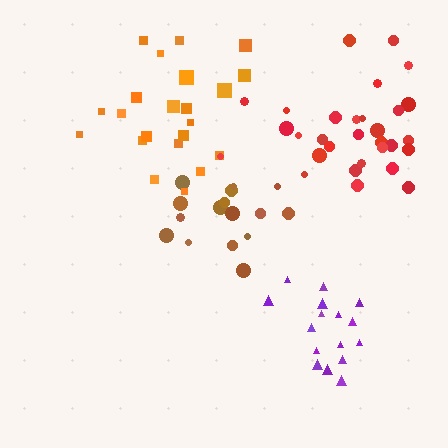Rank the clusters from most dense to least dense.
brown, purple, red, orange.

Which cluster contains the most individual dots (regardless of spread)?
Red (30).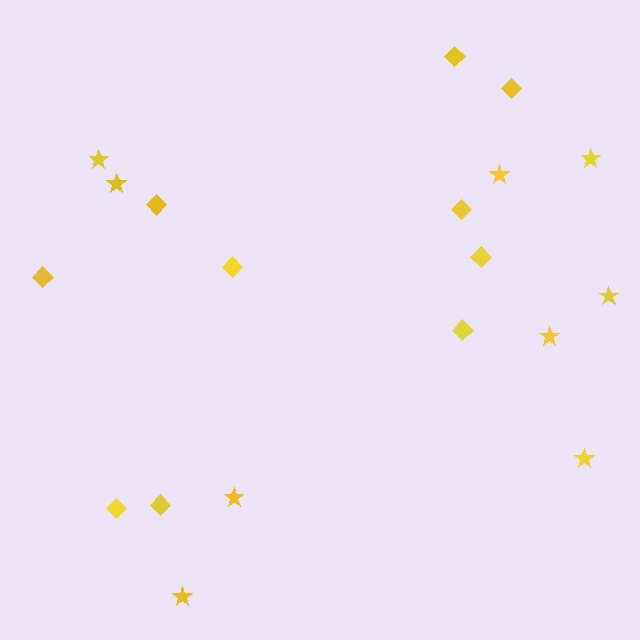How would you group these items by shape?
There are 2 groups: one group of stars (9) and one group of diamonds (10).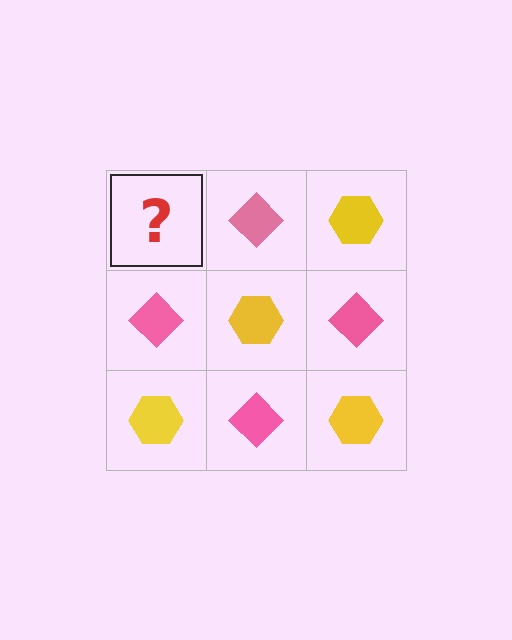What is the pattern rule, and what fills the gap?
The rule is that it alternates yellow hexagon and pink diamond in a checkerboard pattern. The gap should be filled with a yellow hexagon.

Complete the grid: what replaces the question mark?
The question mark should be replaced with a yellow hexagon.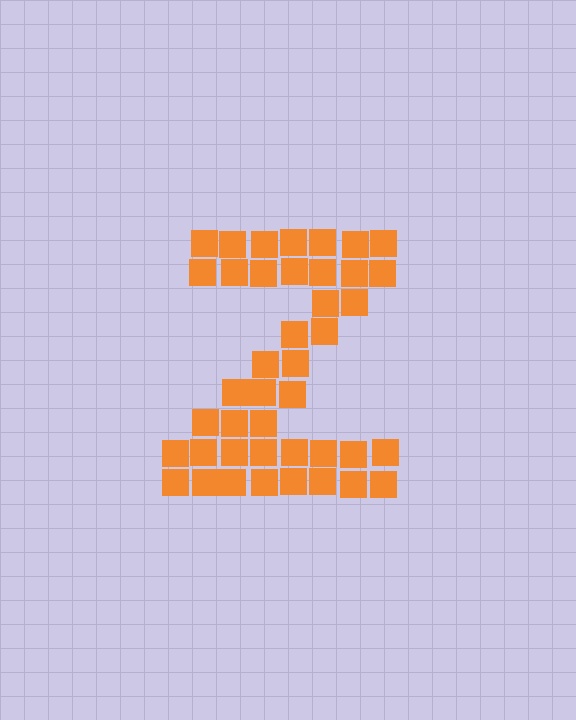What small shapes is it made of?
It is made of small squares.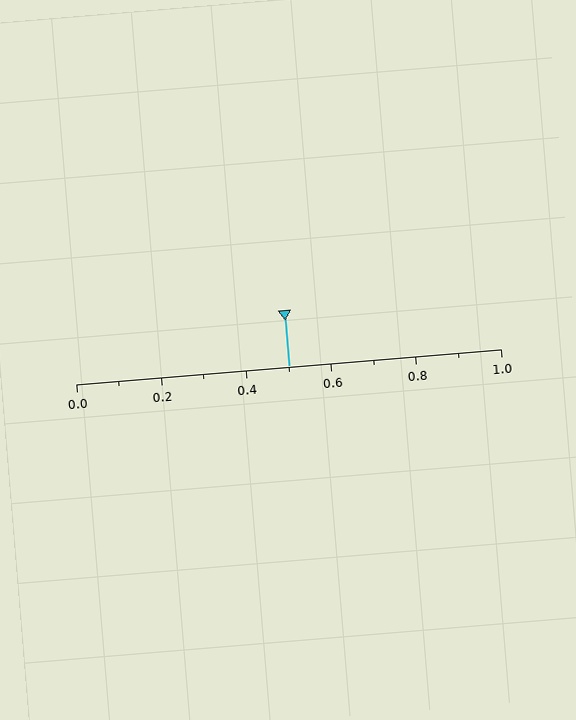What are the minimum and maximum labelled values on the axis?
The axis runs from 0.0 to 1.0.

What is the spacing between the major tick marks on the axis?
The major ticks are spaced 0.2 apart.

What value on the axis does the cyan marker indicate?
The marker indicates approximately 0.5.